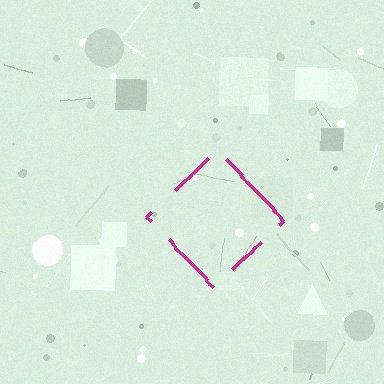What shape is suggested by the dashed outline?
The dashed outline suggests a diamond.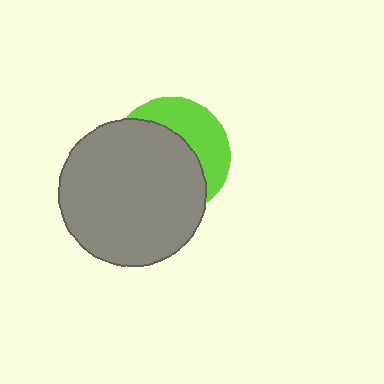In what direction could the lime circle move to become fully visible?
The lime circle could move toward the upper-right. That would shift it out from behind the gray circle entirely.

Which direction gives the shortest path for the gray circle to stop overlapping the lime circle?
Moving toward the lower-left gives the shortest separation.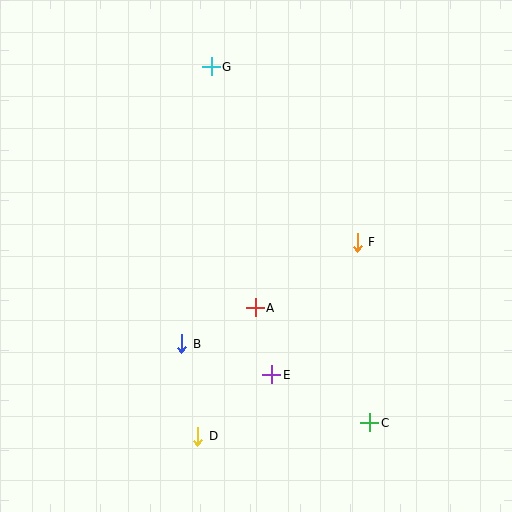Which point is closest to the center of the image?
Point A at (255, 308) is closest to the center.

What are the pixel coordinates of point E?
Point E is at (272, 375).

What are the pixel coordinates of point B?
Point B is at (182, 344).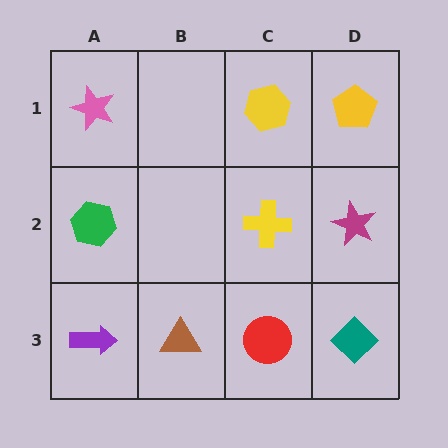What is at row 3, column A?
A purple arrow.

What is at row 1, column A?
A pink star.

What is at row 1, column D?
A yellow pentagon.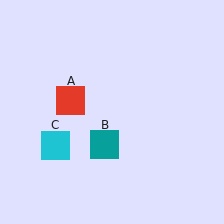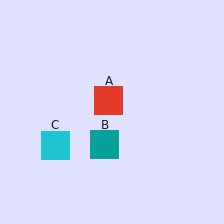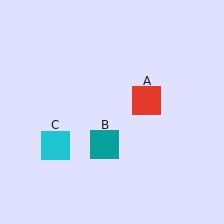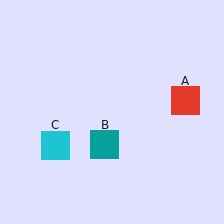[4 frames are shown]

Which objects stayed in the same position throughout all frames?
Teal square (object B) and cyan square (object C) remained stationary.